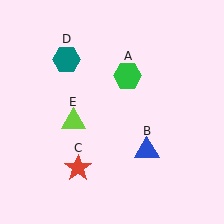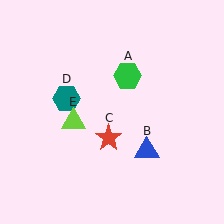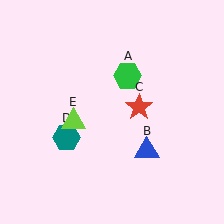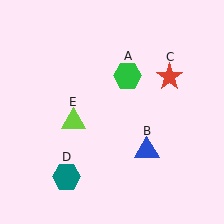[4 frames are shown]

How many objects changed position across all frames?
2 objects changed position: red star (object C), teal hexagon (object D).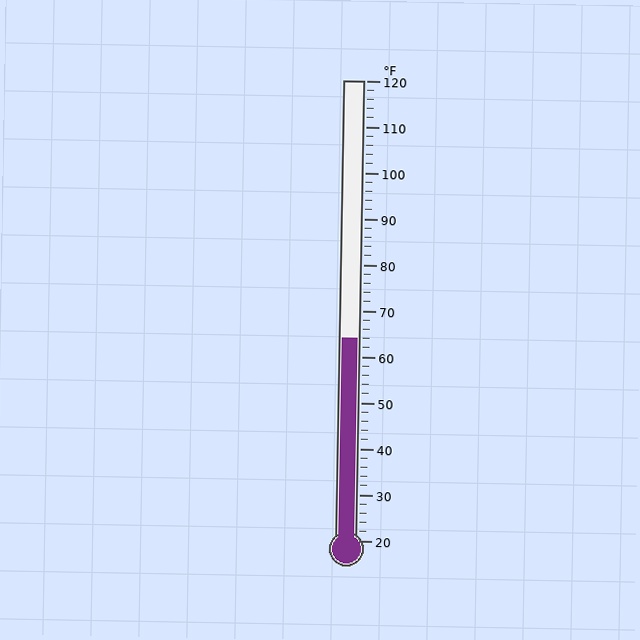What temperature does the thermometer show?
The thermometer shows approximately 64°F.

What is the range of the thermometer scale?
The thermometer scale ranges from 20°F to 120°F.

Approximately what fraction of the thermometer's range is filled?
The thermometer is filled to approximately 45% of its range.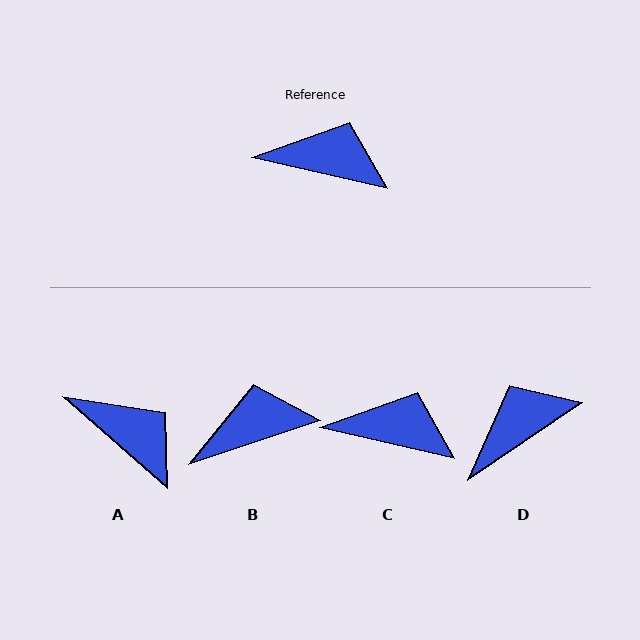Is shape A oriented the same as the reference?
No, it is off by about 28 degrees.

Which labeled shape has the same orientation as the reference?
C.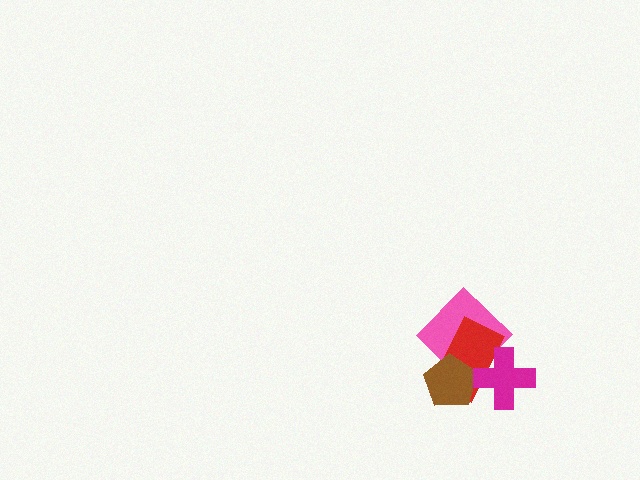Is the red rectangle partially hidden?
Yes, it is partially covered by another shape.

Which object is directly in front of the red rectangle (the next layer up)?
The brown pentagon is directly in front of the red rectangle.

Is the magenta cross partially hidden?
No, no other shape covers it.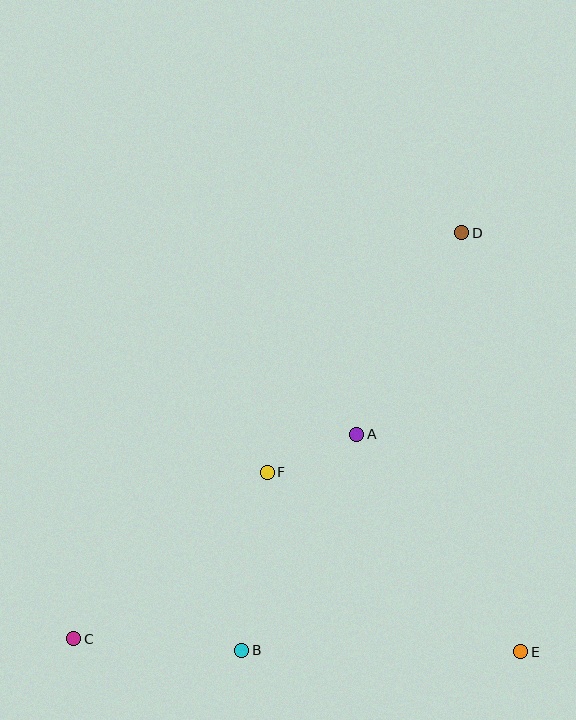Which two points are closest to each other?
Points A and F are closest to each other.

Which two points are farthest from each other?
Points C and D are farthest from each other.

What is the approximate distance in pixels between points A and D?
The distance between A and D is approximately 227 pixels.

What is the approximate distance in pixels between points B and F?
The distance between B and F is approximately 180 pixels.